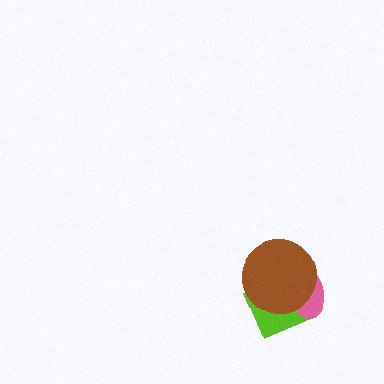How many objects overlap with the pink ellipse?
2 objects overlap with the pink ellipse.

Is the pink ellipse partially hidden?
Yes, it is partially covered by another shape.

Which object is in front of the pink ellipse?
The brown circle is in front of the pink ellipse.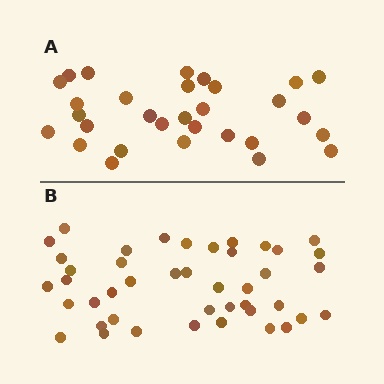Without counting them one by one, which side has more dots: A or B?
Region B (the bottom region) has more dots.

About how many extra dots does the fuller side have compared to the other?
Region B has approximately 15 more dots than region A.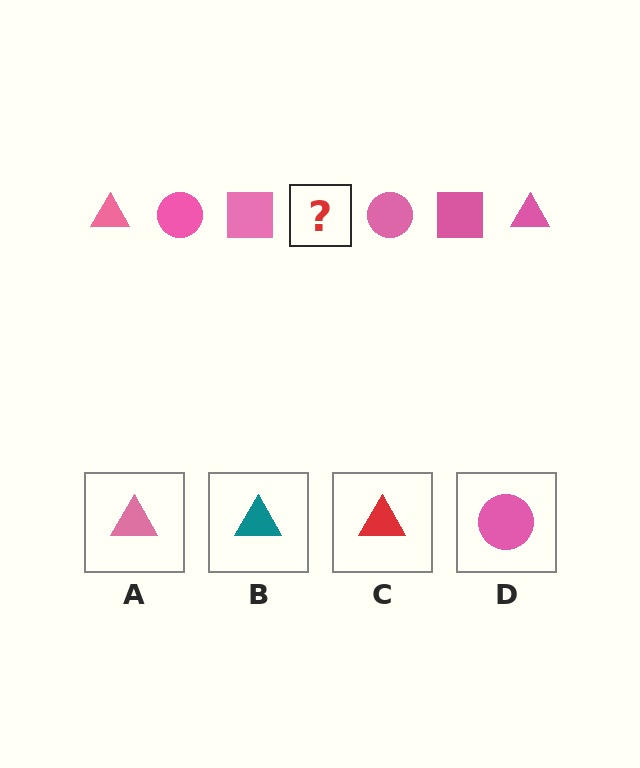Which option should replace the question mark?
Option A.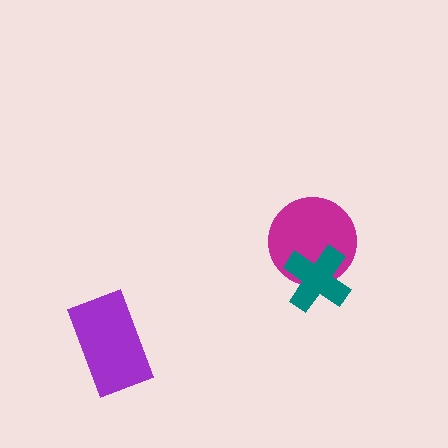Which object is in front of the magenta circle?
The teal cross is in front of the magenta circle.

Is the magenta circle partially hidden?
Yes, it is partially covered by another shape.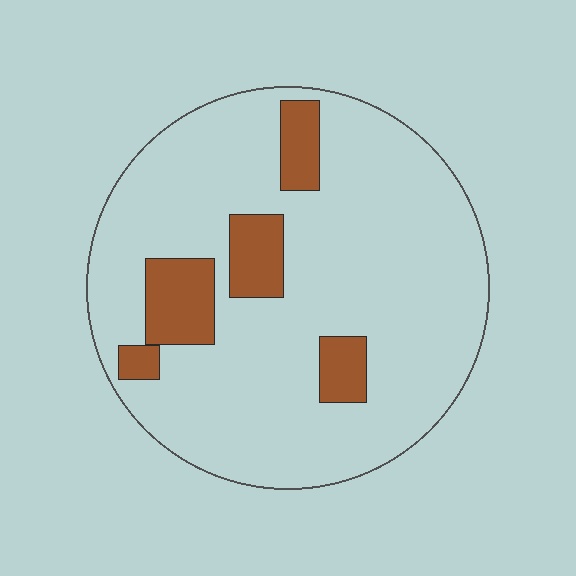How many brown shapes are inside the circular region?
5.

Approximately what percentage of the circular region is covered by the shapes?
Approximately 15%.